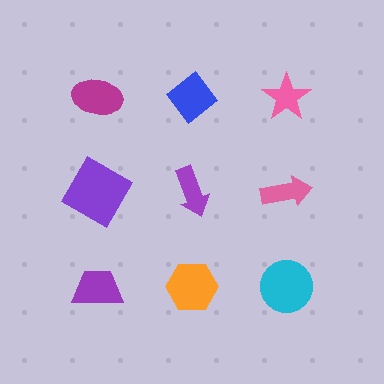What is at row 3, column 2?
An orange hexagon.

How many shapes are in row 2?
3 shapes.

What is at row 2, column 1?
A purple diamond.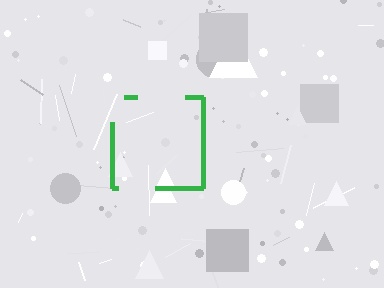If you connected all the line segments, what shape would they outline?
They would outline a square.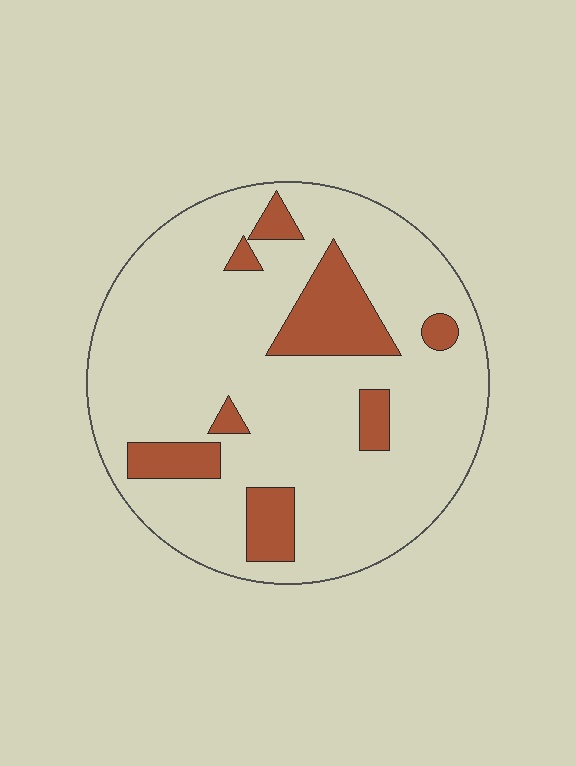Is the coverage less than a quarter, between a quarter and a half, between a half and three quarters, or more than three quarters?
Less than a quarter.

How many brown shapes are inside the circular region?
8.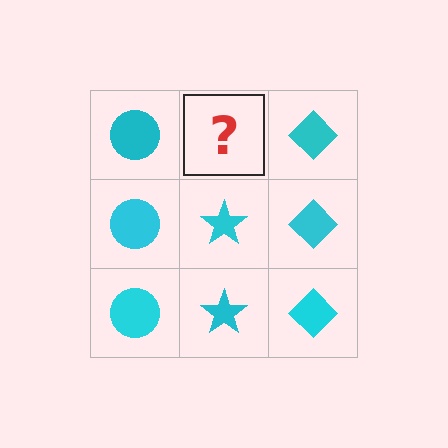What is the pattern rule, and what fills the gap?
The rule is that each column has a consistent shape. The gap should be filled with a cyan star.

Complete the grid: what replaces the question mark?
The question mark should be replaced with a cyan star.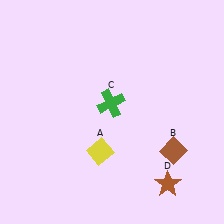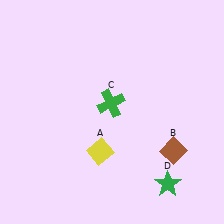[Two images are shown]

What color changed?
The star (D) changed from brown in Image 1 to green in Image 2.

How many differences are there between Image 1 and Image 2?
There is 1 difference between the two images.